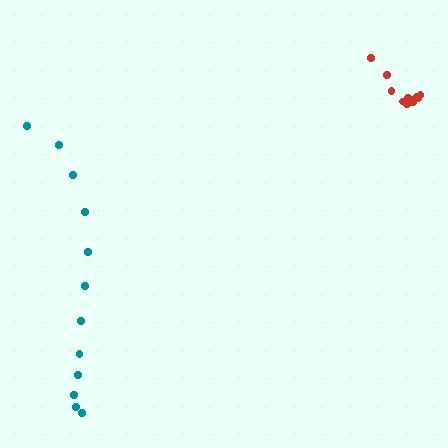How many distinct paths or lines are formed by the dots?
There are 2 distinct paths.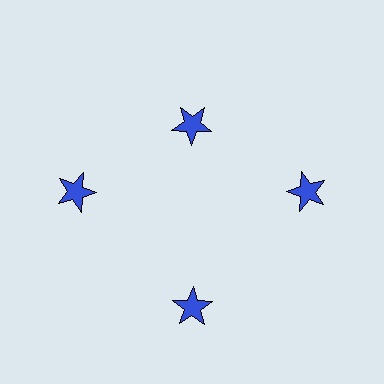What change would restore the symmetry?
The symmetry would be restored by moving it outward, back onto the ring so that all 4 stars sit at equal angles and equal distance from the center.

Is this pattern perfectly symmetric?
No. The 4 blue stars are arranged in a ring, but one element near the 12 o'clock position is pulled inward toward the center, breaking the 4-fold rotational symmetry.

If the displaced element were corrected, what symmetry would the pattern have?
It would have 4-fold rotational symmetry — the pattern would map onto itself every 90 degrees.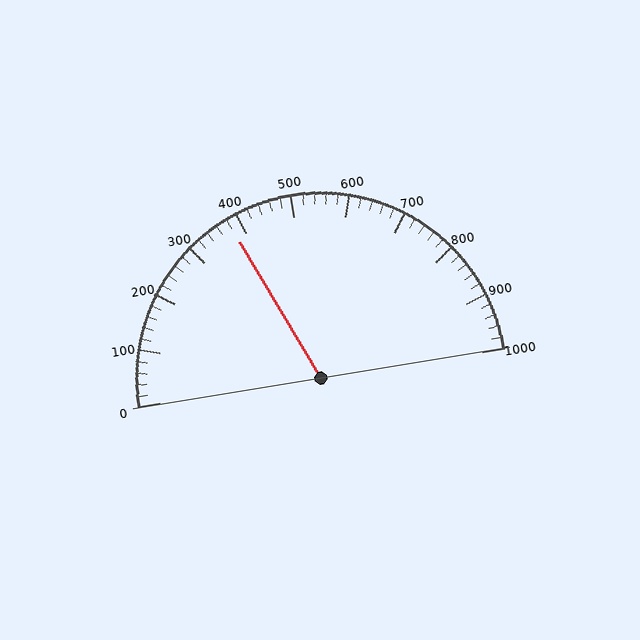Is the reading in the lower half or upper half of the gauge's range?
The reading is in the lower half of the range (0 to 1000).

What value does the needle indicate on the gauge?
The needle indicates approximately 380.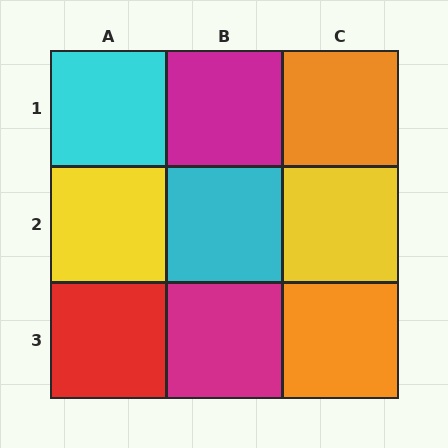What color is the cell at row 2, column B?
Cyan.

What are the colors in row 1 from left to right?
Cyan, magenta, orange.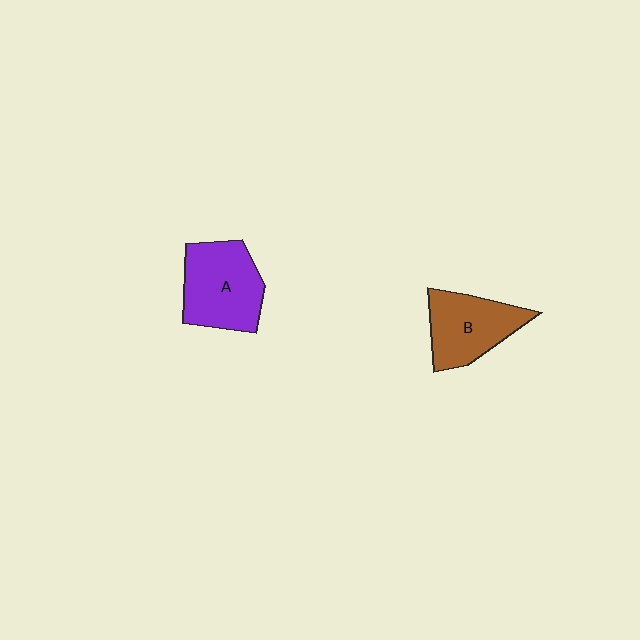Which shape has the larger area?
Shape A (purple).